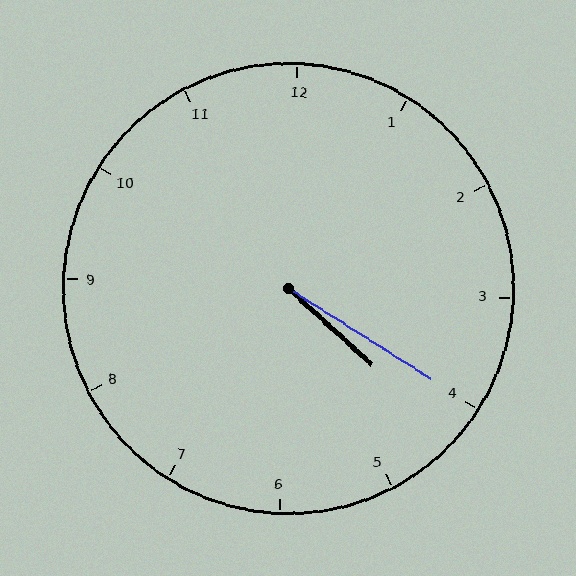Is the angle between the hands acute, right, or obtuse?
It is acute.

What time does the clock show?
4:20.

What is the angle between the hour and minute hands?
Approximately 10 degrees.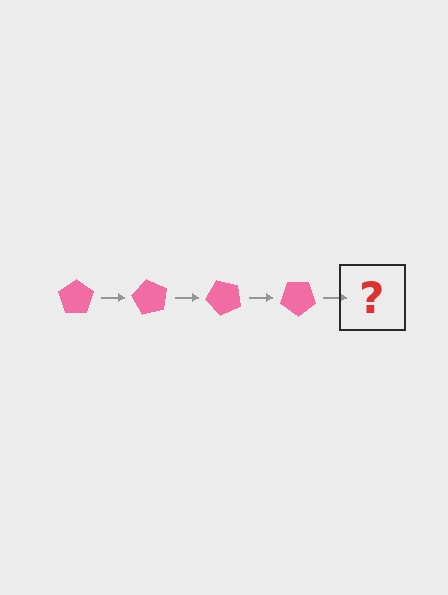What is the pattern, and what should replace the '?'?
The pattern is that the pentagon rotates 60 degrees each step. The '?' should be a pink pentagon rotated 240 degrees.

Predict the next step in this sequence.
The next step is a pink pentagon rotated 240 degrees.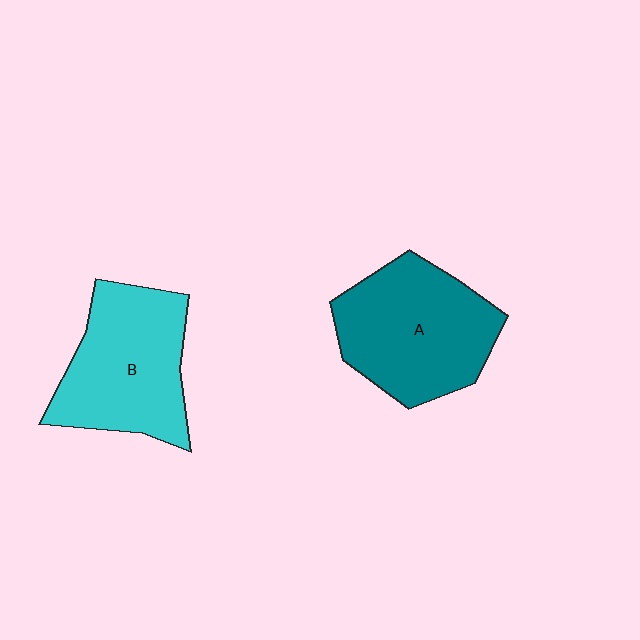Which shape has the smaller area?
Shape B (cyan).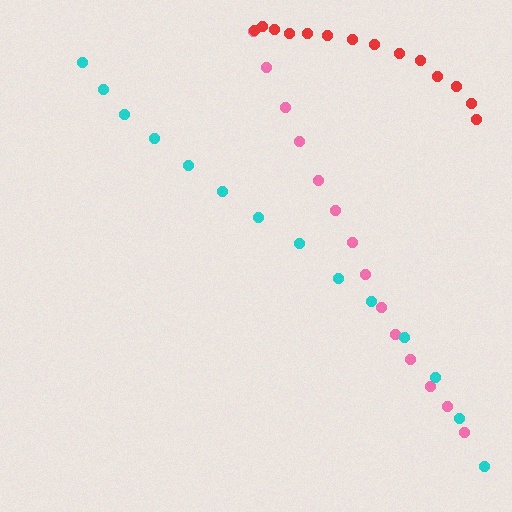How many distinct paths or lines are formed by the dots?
There are 3 distinct paths.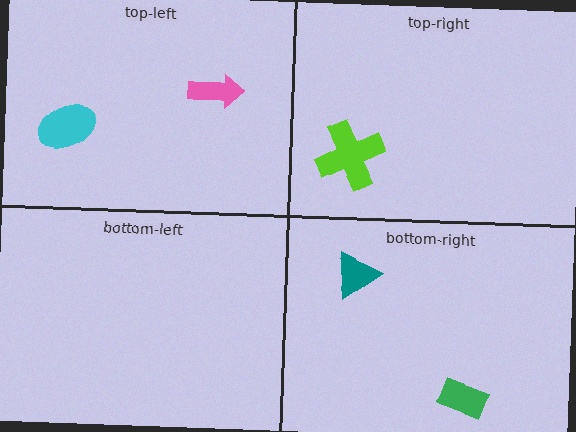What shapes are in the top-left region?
The cyan ellipse, the pink arrow.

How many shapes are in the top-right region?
1.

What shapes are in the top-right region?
The lime cross.